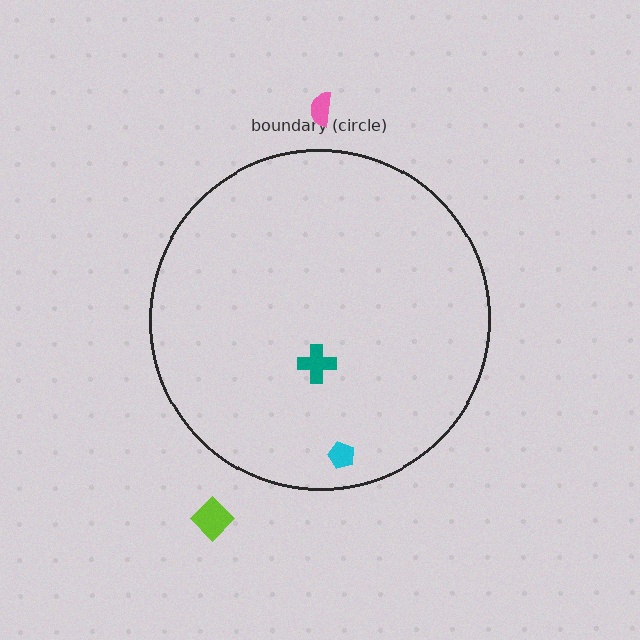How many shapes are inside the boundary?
2 inside, 2 outside.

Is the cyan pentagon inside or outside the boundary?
Inside.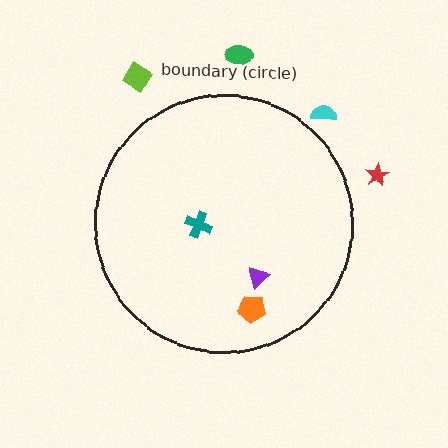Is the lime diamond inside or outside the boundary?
Outside.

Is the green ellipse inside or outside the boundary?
Outside.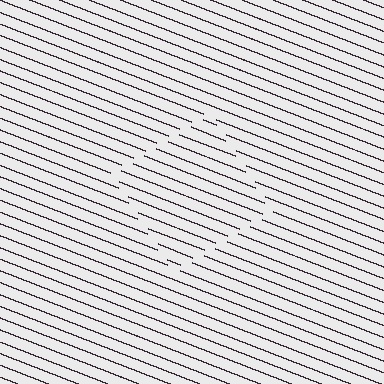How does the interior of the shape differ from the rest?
The interior of the shape contains the same grating, shifted by half a period — the contour is defined by the phase discontinuity where line-ends from the inner and outer gratings abut.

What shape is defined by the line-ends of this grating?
An illusory square. The interior of the shape contains the same grating, shifted by half a period — the contour is defined by the phase discontinuity where line-ends from the inner and outer gratings abut.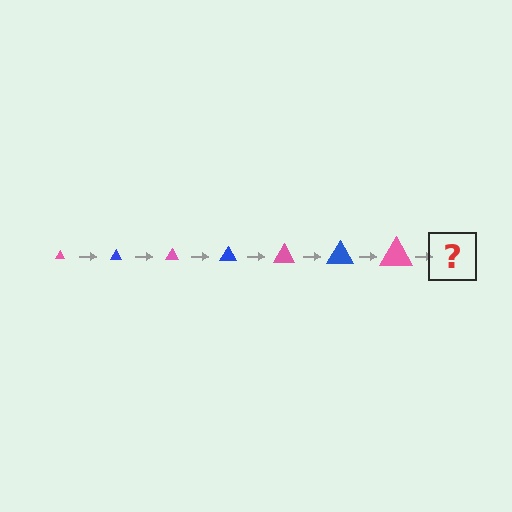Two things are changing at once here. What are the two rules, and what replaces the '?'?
The two rules are that the triangle grows larger each step and the color cycles through pink and blue. The '?' should be a blue triangle, larger than the previous one.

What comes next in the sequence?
The next element should be a blue triangle, larger than the previous one.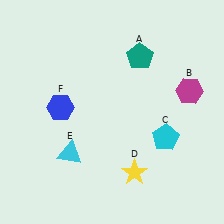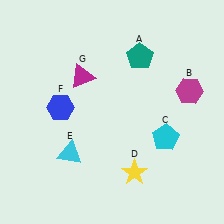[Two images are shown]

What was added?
A magenta triangle (G) was added in Image 2.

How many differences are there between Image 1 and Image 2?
There is 1 difference between the two images.